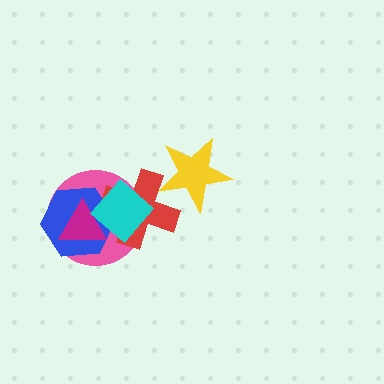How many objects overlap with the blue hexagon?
4 objects overlap with the blue hexagon.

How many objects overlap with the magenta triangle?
3 objects overlap with the magenta triangle.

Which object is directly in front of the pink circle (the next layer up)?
The blue hexagon is directly in front of the pink circle.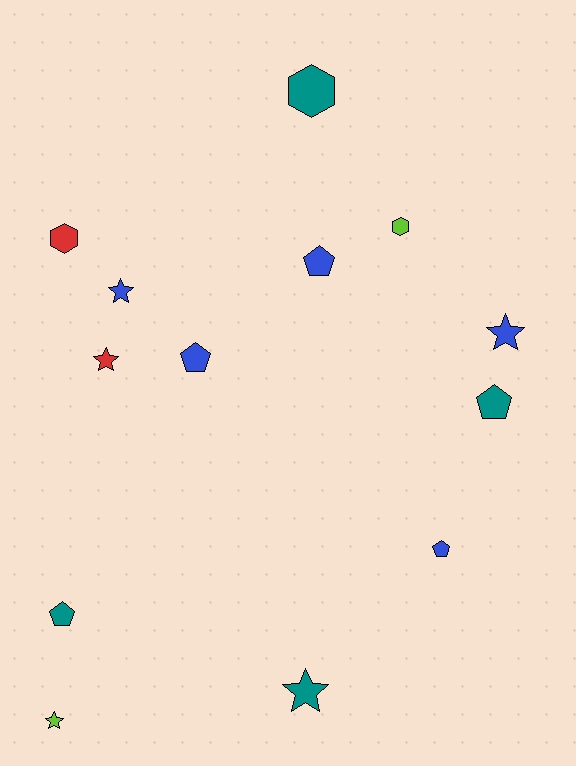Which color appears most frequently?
Blue, with 5 objects.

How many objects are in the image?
There are 13 objects.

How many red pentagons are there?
There are no red pentagons.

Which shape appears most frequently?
Pentagon, with 5 objects.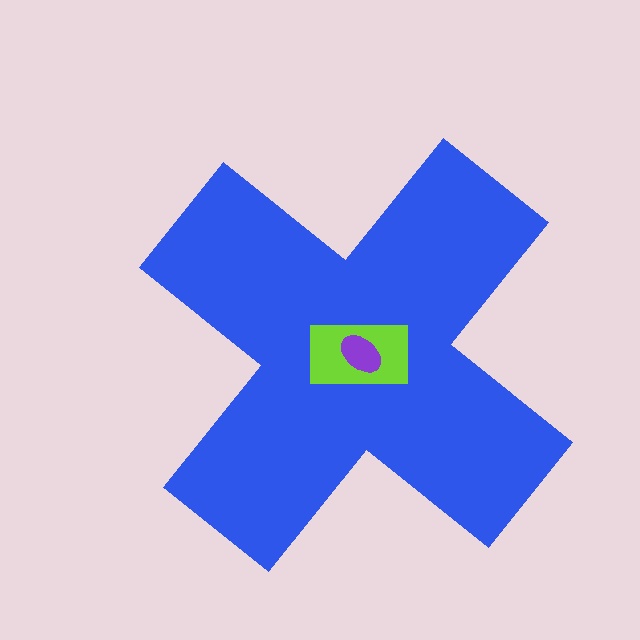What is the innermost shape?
The purple ellipse.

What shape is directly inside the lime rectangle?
The purple ellipse.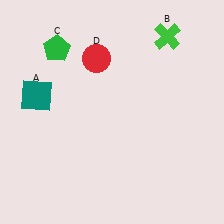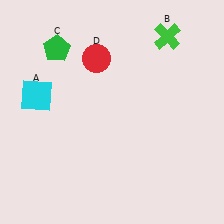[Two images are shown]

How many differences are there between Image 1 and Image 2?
There is 1 difference between the two images.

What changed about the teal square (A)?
In Image 1, A is teal. In Image 2, it changed to cyan.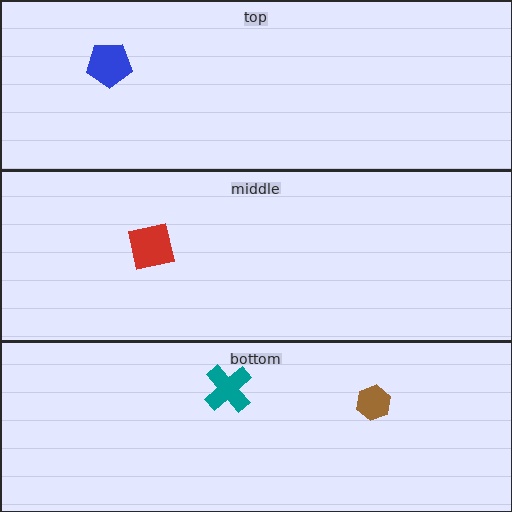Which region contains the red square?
The middle region.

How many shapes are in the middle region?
1.